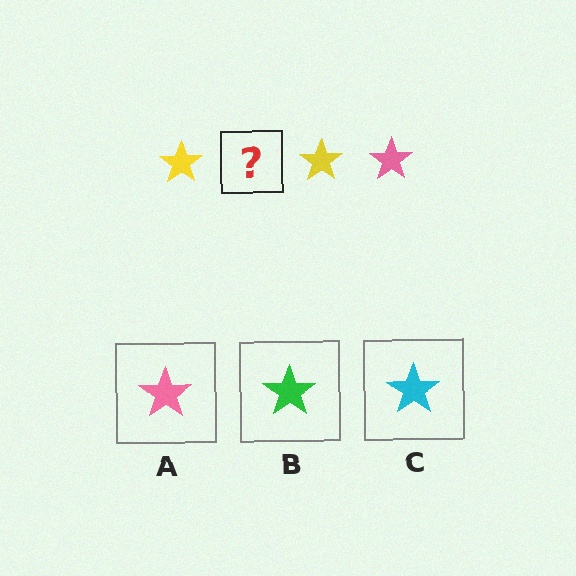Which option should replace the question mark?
Option A.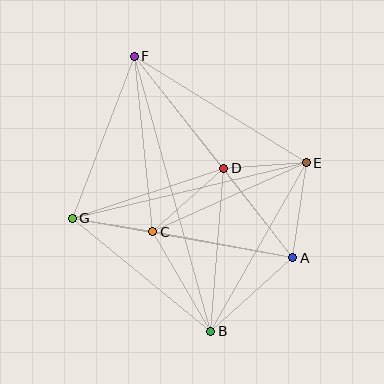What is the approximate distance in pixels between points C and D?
The distance between C and D is approximately 95 pixels.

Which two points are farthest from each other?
Points B and F are farthest from each other.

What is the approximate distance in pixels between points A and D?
The distance between A and D is approximately 113 pixels.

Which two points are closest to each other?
Points C and G are closest to each other.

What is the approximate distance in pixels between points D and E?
The distance between D and E is approximately 83 pixels.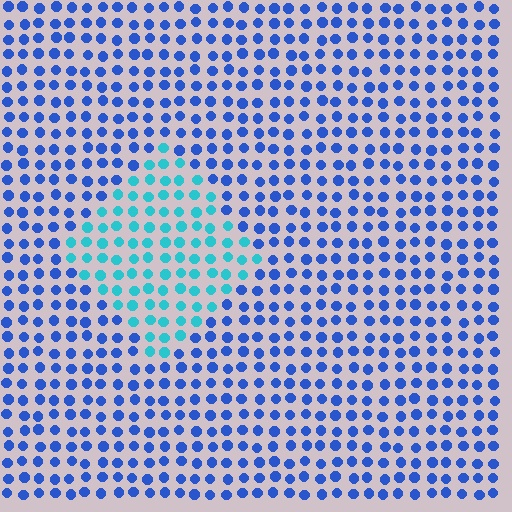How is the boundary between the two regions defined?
The boundary is defined purely by a slight shift in hue (about 41 degrees). Spacing, size, and orientation are identical on both sides.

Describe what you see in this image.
The image is filled with small blue elements in a uniform arrangement. A diamond-shaped region is visible where the elements are tinted to a slightly different hue, forming a subtle color boundary.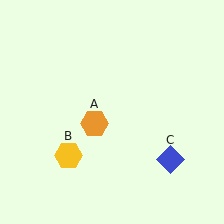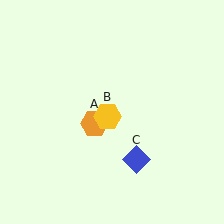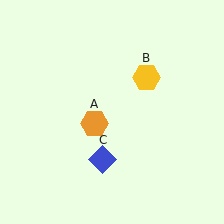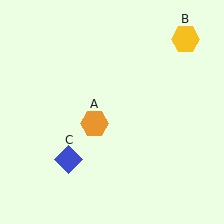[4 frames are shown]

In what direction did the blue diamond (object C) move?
The blue diamond (object C) moved left.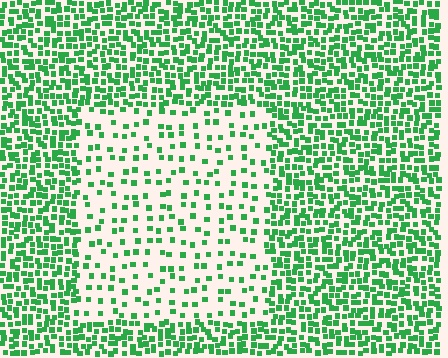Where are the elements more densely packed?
The elements are more densely packed outside the rectangle boundary.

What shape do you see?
I see a rectangle.